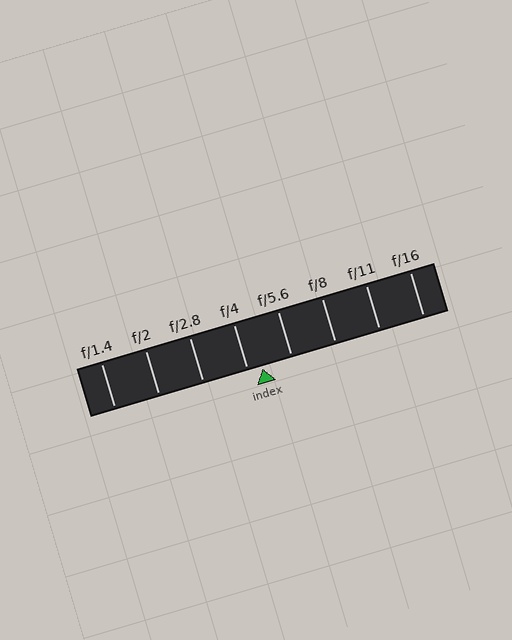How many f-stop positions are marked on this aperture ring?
There are 8 f-stop positions marked.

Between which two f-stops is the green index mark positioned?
The index mark is between f/4 and f/5.6.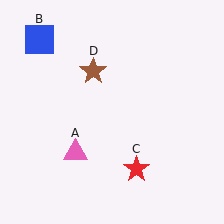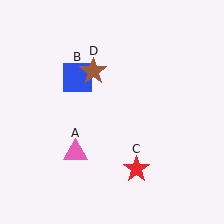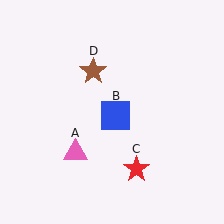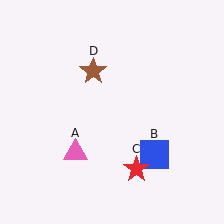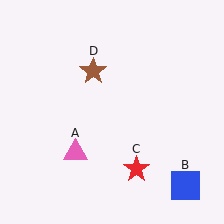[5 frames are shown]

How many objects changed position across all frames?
1 object changed position: blue square (object B).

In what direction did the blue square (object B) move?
The blue square (object B) moved down and to the right.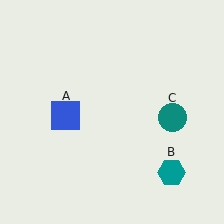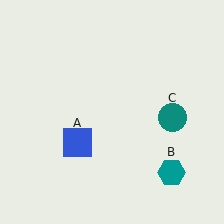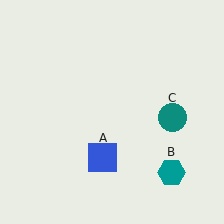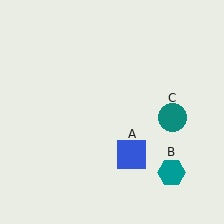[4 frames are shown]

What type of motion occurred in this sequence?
The blue square (object A) rotated counterclockwise around the center of the scene.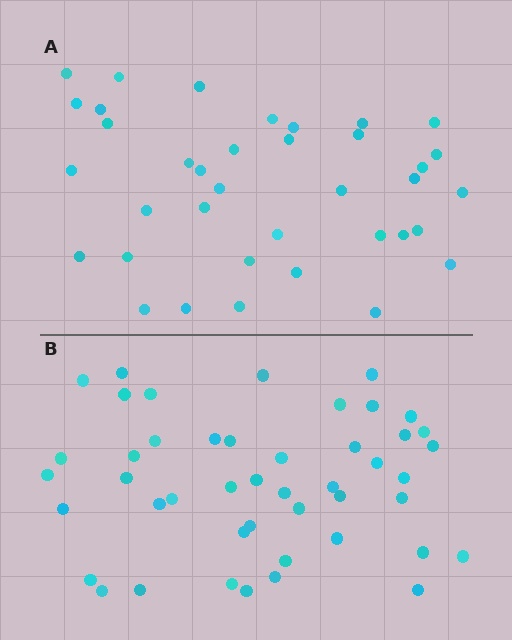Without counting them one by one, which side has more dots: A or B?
Region B (the bottom region) has more dots.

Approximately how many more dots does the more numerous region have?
Region B has roughly 8 or so more dots than region A.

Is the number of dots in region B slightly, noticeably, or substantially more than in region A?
Region B has only slightly more — the two regions are fairly close. The ratio is roughly 1.2 to 1.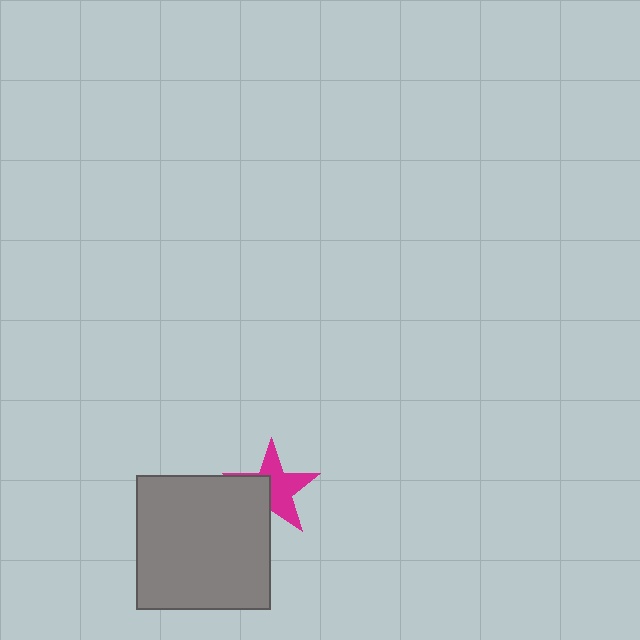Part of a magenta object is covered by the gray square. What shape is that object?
It is a star.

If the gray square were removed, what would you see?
You would see the complete magenta star.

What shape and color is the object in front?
The object in front is a gray square.